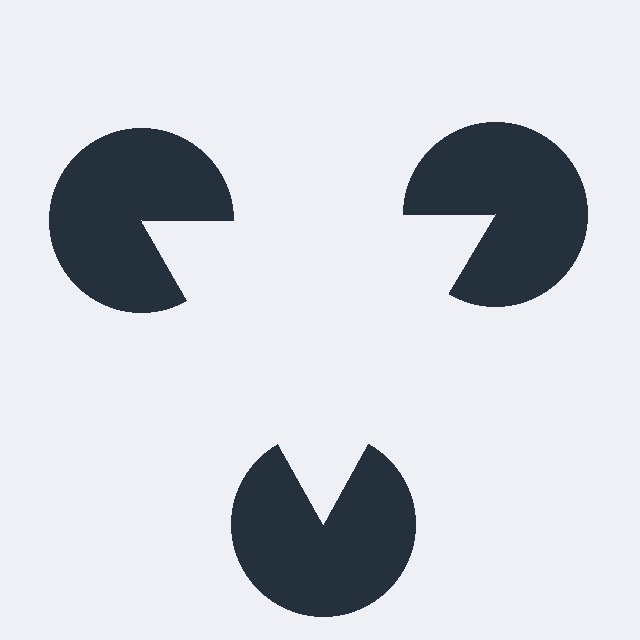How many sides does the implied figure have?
3 sides.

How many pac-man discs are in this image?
There are 3 — one at each vertex of the illusory triangle.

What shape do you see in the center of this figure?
An illusory triangle — its edges are inferred from the aligned wedge cuts in the pac-man discs, not physically drawn.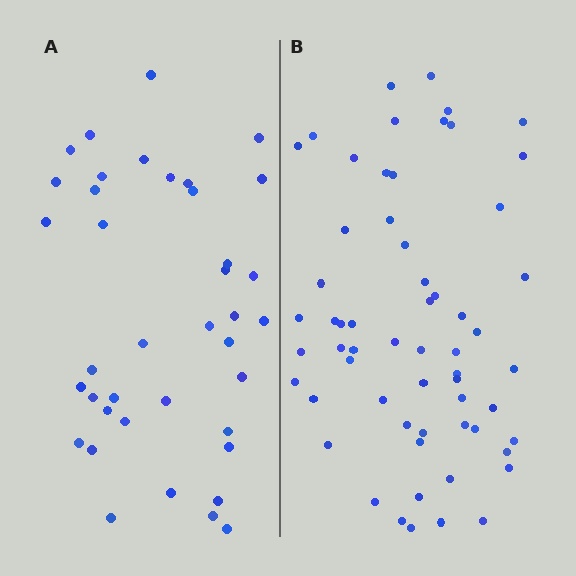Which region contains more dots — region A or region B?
Region B (the right region) has more dots.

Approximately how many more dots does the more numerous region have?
Region B has approximately 20 more dots than region A.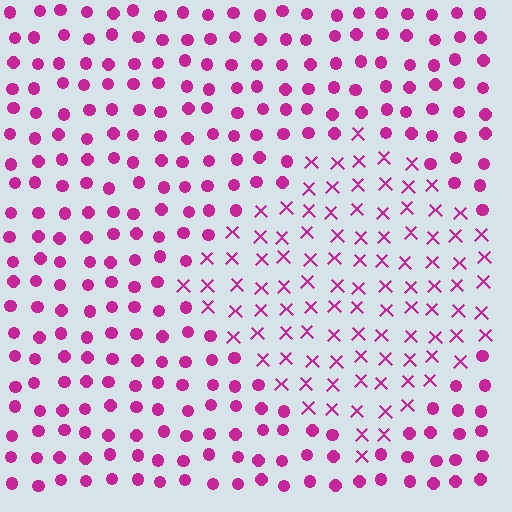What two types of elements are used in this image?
The image uses X marks inside the diamond region and circles outside it.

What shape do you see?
I see a diamond.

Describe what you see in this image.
The image is filled with small magenta elements arranged in a uniform grid. A diamond-shaped region contains X marks, while the surrounding area contains circles. The boundary is defined purely by the change in element shape.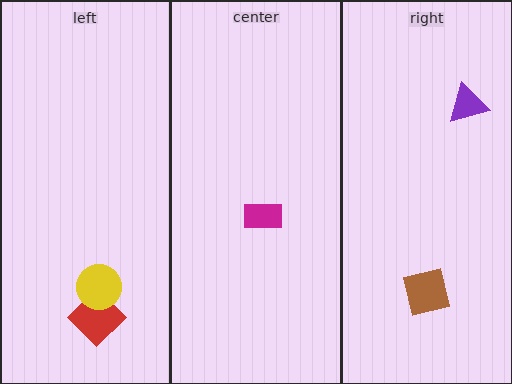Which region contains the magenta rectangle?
The center region.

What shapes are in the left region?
The red diamond, the yellow circle.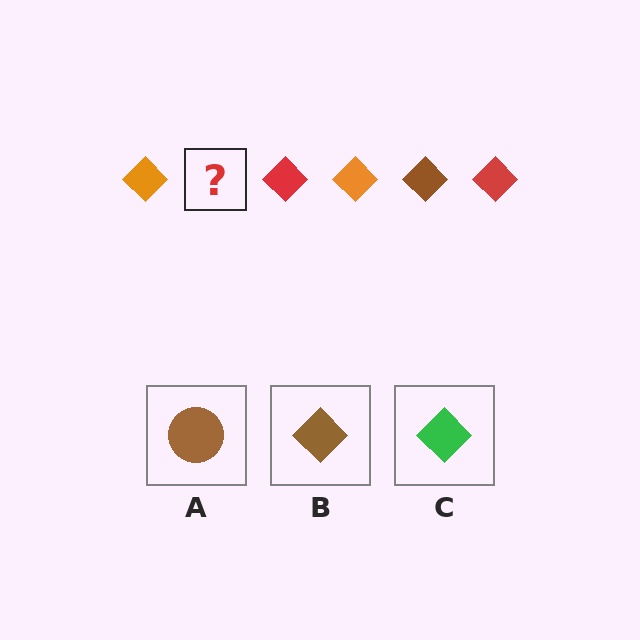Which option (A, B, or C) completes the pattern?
B.